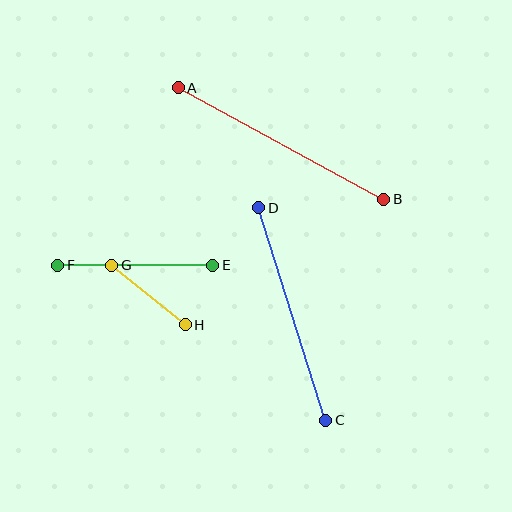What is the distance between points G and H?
The distance is approximately 95 pixels.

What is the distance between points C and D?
The distance is approximately 222 pixels.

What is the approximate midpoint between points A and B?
The midpoint is at approximately (281, 144) pixels.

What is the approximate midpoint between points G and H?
The midpoint is at approximately (148, 295) pixels.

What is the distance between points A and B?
The distance is approximately 234 pixels.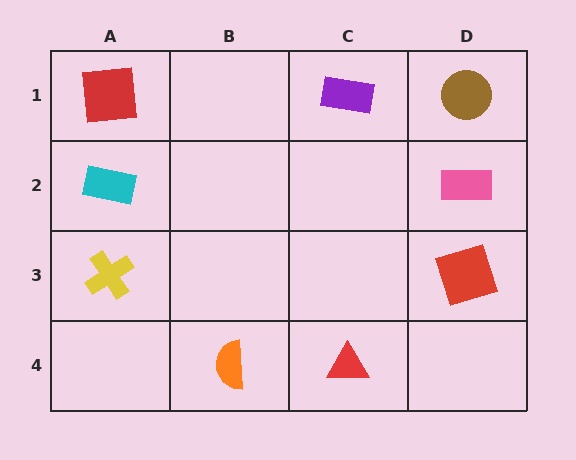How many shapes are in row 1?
3 shapes.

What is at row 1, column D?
A brown circle.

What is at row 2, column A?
A cyan rectangle.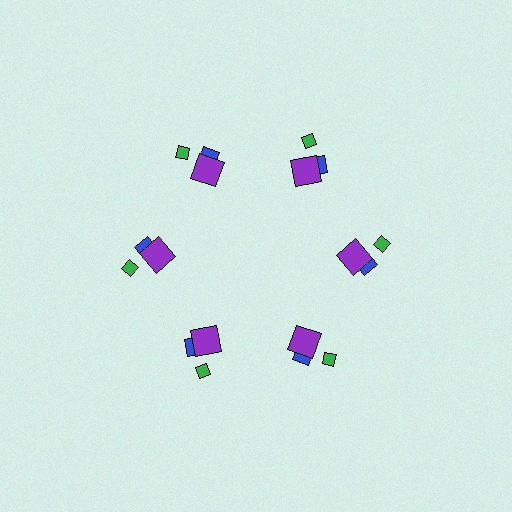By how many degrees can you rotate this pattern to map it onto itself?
The pattern maps onto itself every 60 degrees of rotation.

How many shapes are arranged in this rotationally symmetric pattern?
There are 18 shapes, arranged in 6 groups of 3.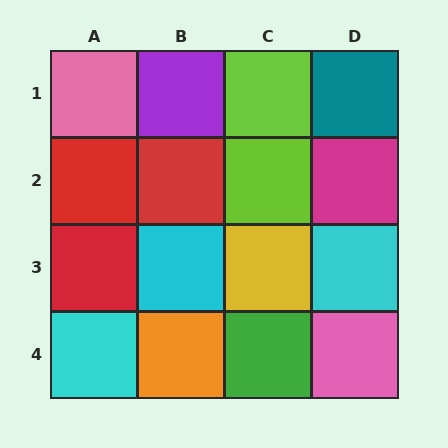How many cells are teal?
1 cell is teal.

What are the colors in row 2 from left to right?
Red, red, lime, magenta.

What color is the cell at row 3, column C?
Yellow.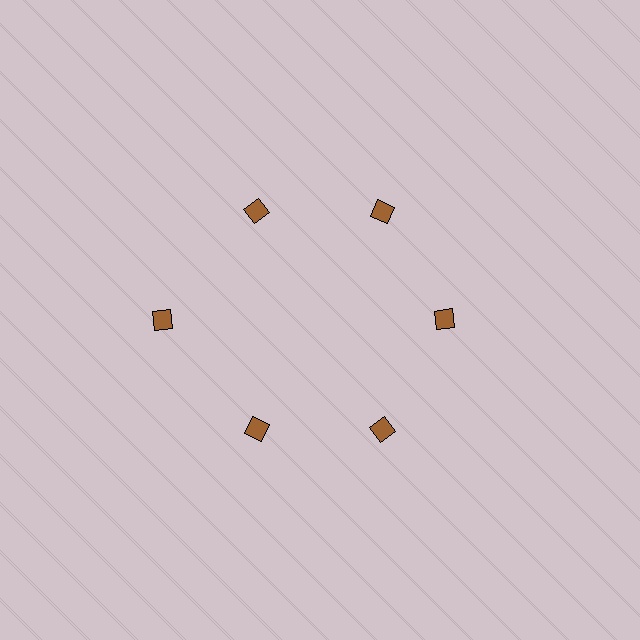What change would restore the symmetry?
The symmetry would be restored by moving it inward, back onto the ring so that all 6 squares sit at equal angles and equal distance from the center.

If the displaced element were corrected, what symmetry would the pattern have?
It would have 6-fold rotational symmetry — the pattern would map onto itself every 60 degrees.